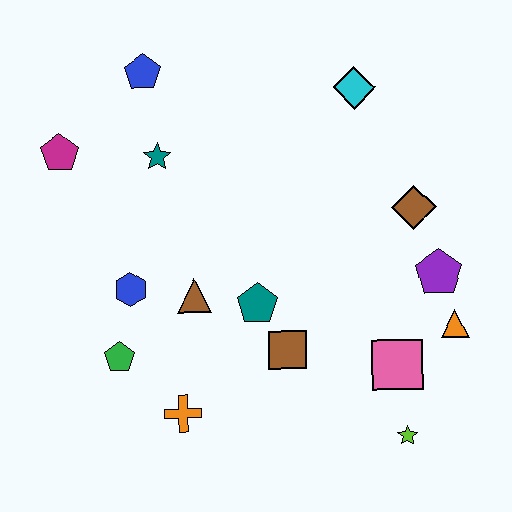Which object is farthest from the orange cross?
The cyan diamond is farthest from the orange cross.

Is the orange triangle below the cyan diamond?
Yes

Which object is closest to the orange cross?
The green pentagon is closest to the orange cross.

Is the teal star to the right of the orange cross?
No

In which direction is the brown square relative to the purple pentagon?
The brown square is to the left of the purple pentagon.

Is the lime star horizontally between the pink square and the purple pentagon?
Yes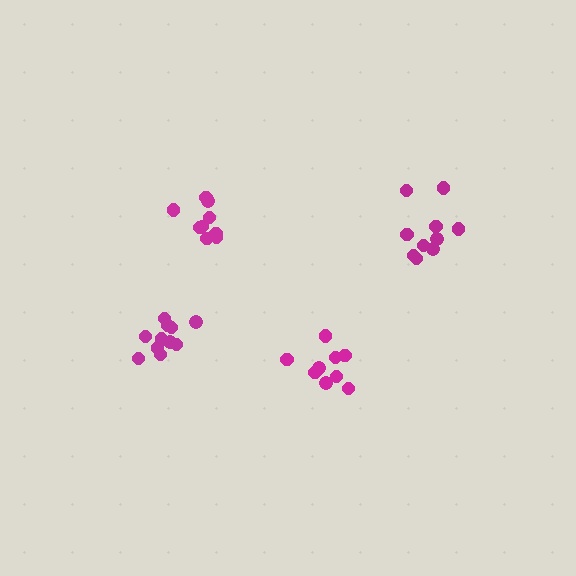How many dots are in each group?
Group 1: 11 dots, Group 2: 9 dots, Group 3: 10 dots, Group 4: 10 dots (40 total).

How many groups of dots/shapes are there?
There are 4 groups.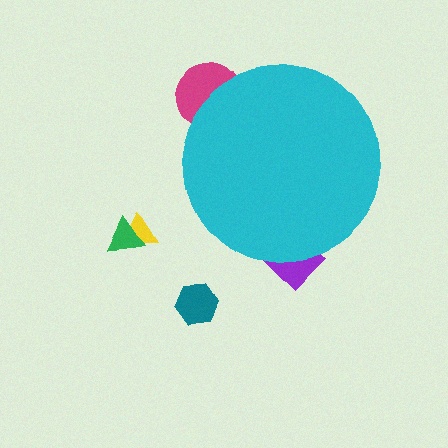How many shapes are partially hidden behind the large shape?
2 shapes are partially hidden.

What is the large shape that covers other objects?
A cyan circle.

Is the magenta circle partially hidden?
Yes, the magenta circle is partially hidden behind the cyan circle.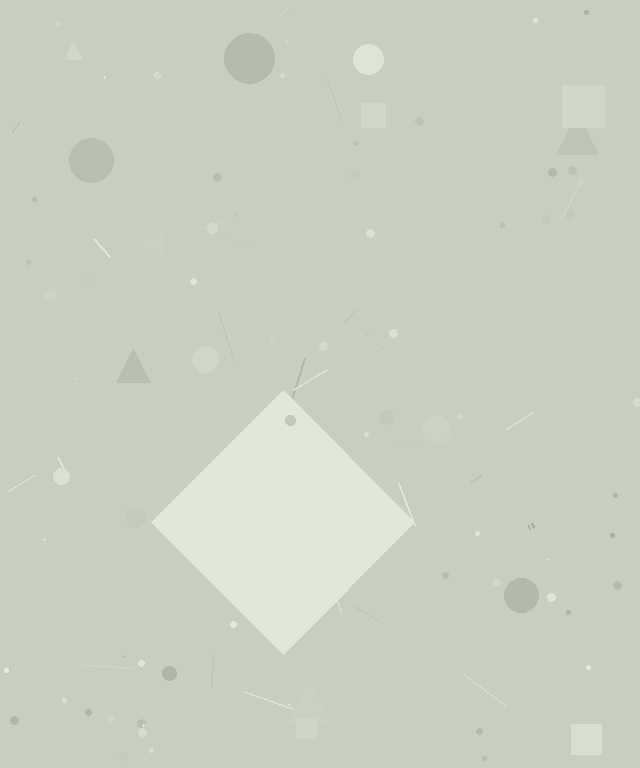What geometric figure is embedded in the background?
A diamond is embedded in the background.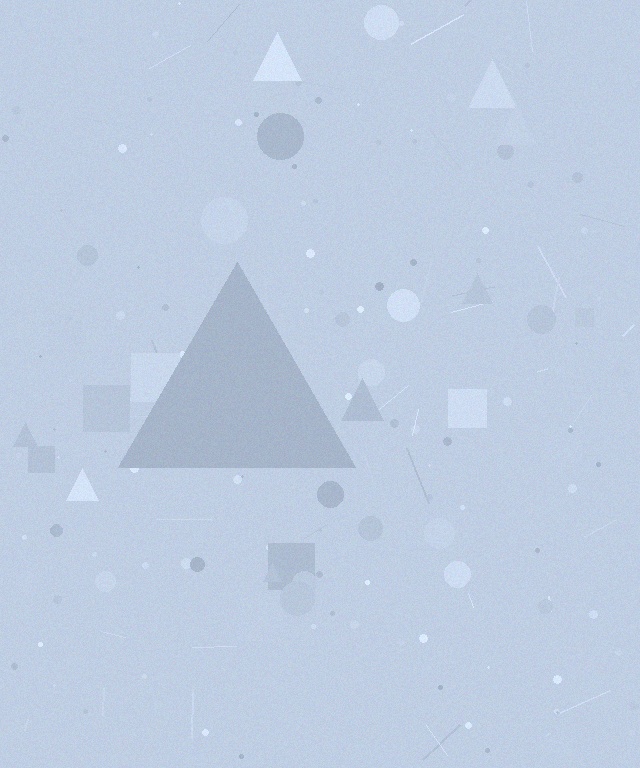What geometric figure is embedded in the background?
A triangle is embedded in the background.